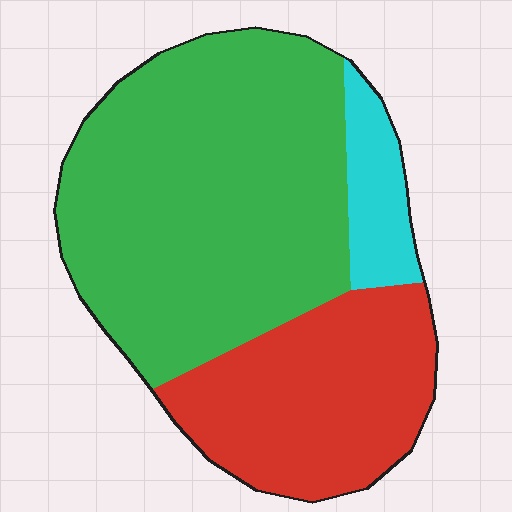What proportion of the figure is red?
Red covers about 30% of the figure.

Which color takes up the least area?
Cyan, at roughly 10%.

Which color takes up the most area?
Green, at roughly 60%.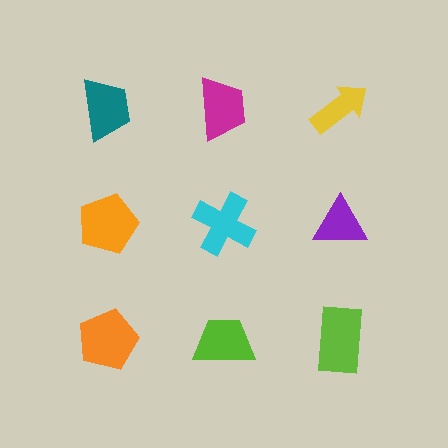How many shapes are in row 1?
3 shapes.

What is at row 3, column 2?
A lime trapezoid.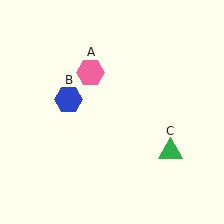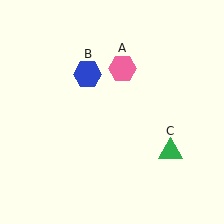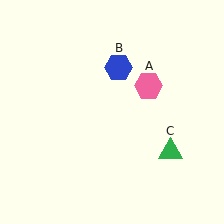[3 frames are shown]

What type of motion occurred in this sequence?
The pink hexagon (object A), blue hexagon (object B) rotated clockwise around the center of the scene.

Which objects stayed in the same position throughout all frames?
Green triangle (object C) remained stationary.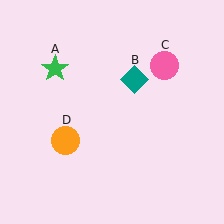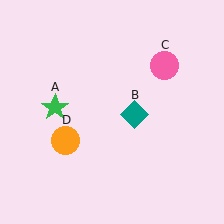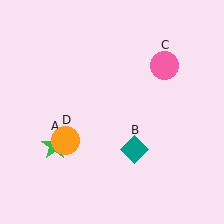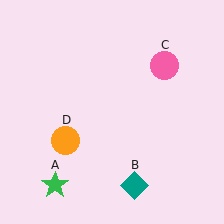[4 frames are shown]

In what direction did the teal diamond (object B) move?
The teal diamond (object B) moved down.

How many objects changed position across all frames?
2 objects changed position: green star (object A), teal diamond (object B).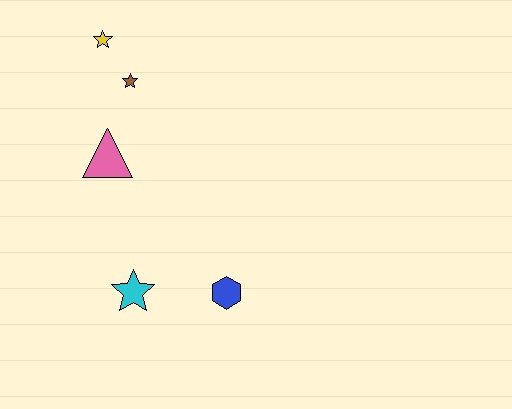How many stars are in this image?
There are 3 stars.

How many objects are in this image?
There are 5 objects.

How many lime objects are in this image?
There are no lime objects.